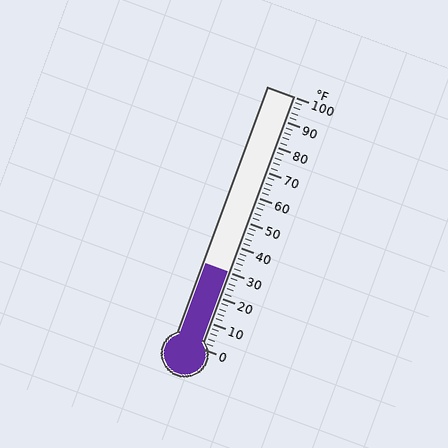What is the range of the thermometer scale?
The thermometer scale ranges from 0°F to 100°F.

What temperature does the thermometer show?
The thermometer shows approximately 30°F.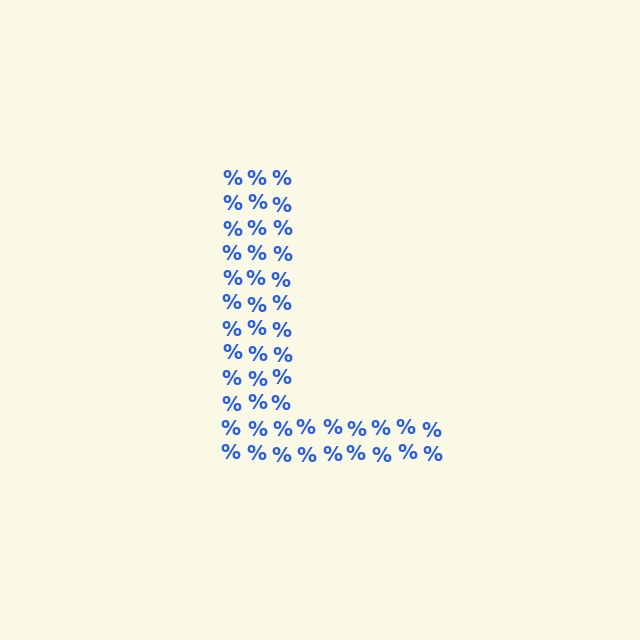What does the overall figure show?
The overall figure shows the letter L.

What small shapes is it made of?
It is made of small percent signs.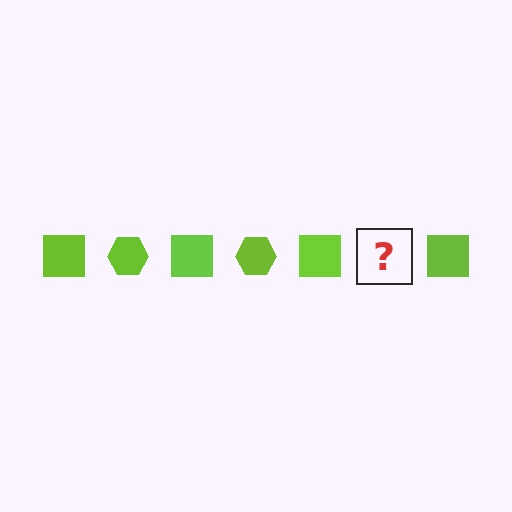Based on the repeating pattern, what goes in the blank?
The blank should be a lime hexagon.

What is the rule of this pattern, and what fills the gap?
The rule is that the pattern cycles through square, hexagon shapes in lime. The gap should be filled with a lime hexagon.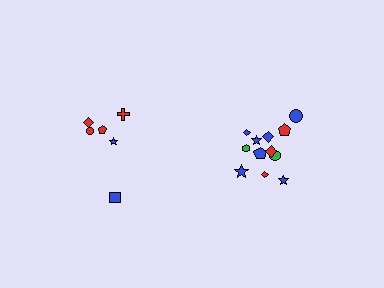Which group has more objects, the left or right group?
The right group.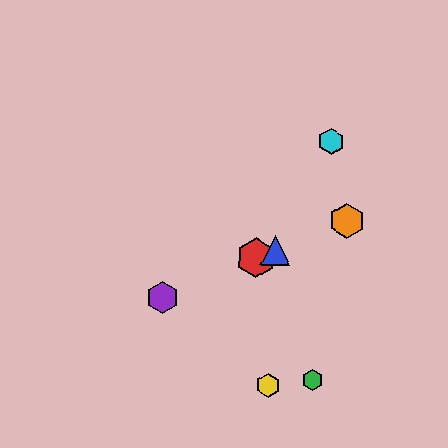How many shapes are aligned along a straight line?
4 shapes (the red hexagon, the blue triangle, the purple hexagon, the orange hexagon) are aligned along a straight line.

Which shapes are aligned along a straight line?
The red hexagon, the blue triangle, the purple hexagon, the orange hexagon are aligned along a straight line.